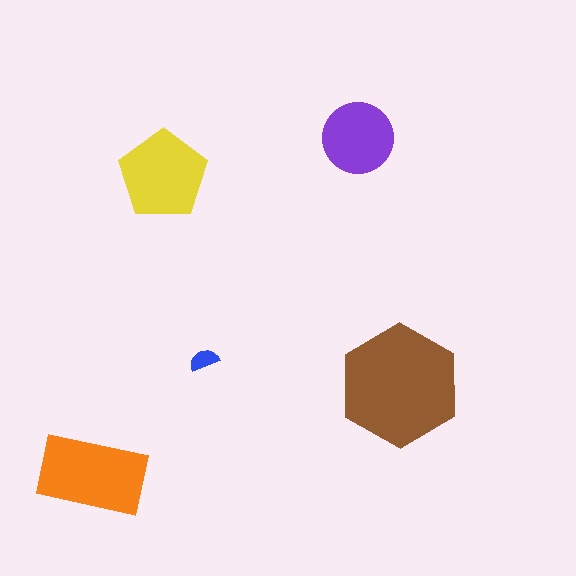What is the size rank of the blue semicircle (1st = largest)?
5th.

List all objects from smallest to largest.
The blue semicircle, the purple circle, the yellow pentagon, the orange rectangle, the brown hexagon.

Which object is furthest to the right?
The brown hexagon is rightmost.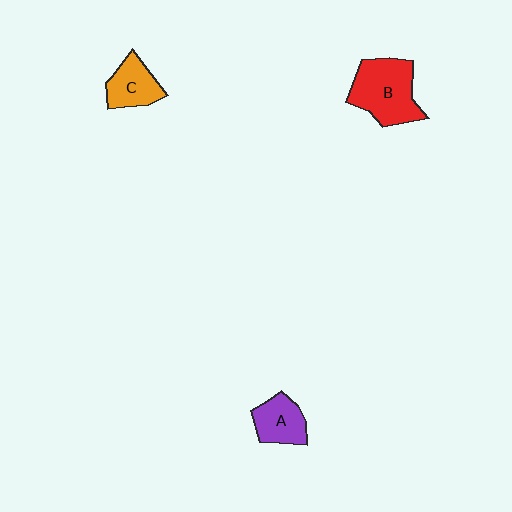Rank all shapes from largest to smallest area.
From largest to smallest: B (red), A (purple), C (orange).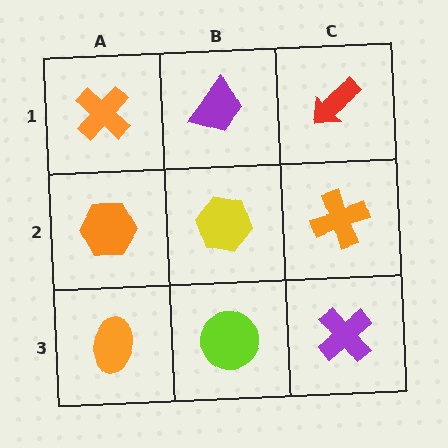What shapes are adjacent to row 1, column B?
A yellow hexagon (row 2, column B), an orange cross (row 1, column A), a red arrow (row 1, column C).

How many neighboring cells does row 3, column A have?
2.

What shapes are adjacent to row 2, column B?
A purple trapezoid (row 1, column B), a lime circle (row 3, column B), an orange hexagon (row 2, column A), an orange cross (row 2, column C).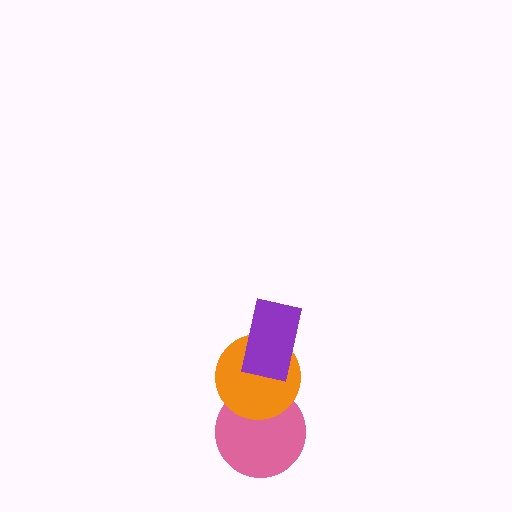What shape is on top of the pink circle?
The orange circle is on top of the pink circle.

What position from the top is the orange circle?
The orange circle is 2nd from the top.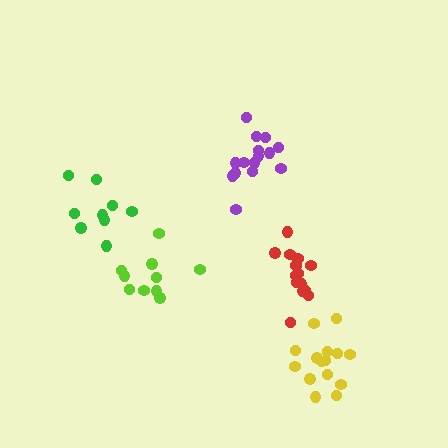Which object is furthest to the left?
The green cluster is leftmost.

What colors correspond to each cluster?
The clusters are colored: green, purple, red, yellow, lime.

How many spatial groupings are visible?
There are 5 spatial groupings.